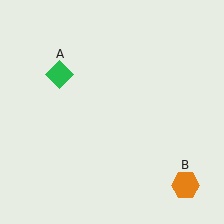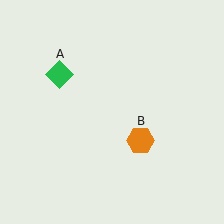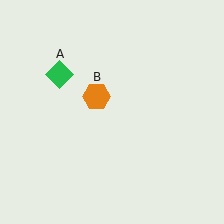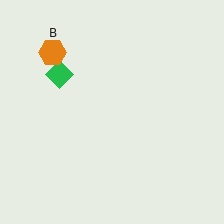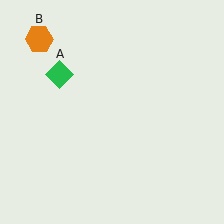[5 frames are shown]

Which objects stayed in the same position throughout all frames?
Green diamond (object A) remained stationary.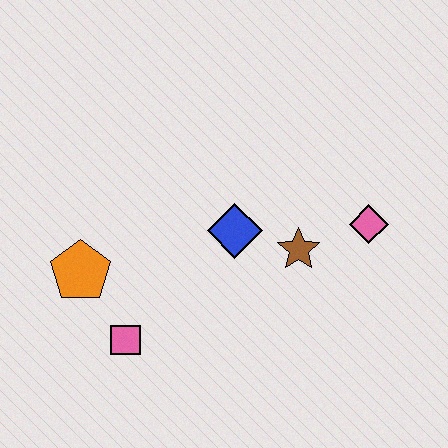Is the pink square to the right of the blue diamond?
No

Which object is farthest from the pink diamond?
The orange pentagon is farthest from the pink diamond.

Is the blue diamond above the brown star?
Yes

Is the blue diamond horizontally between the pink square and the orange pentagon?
No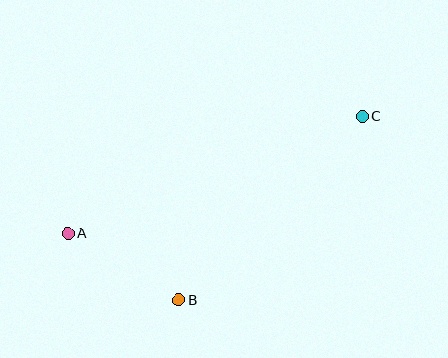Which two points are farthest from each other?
Points A and C are farthest from each other.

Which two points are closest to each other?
Points A and B are closest to each other.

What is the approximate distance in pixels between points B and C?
The distance between B and C is approximately 260 pixels.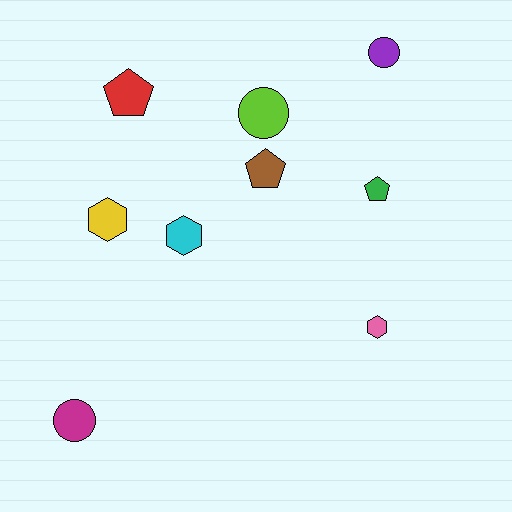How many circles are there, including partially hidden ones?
There are 3 circles.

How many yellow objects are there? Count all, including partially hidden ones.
There is 1 yellow object.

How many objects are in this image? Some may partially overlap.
There are 9 objects.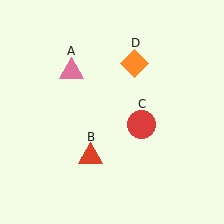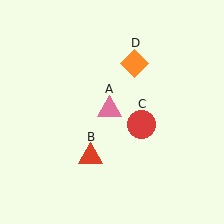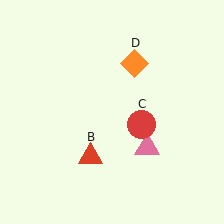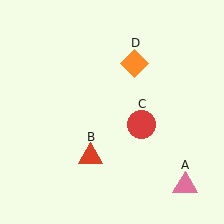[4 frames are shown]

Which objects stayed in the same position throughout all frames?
Red triangle (object B) and red circle (object C) and orange diamond (object D) remained stationary.